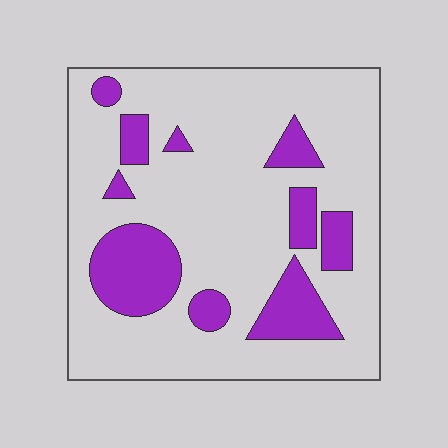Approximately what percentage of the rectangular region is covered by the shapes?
Approximately 20%.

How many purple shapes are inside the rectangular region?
10.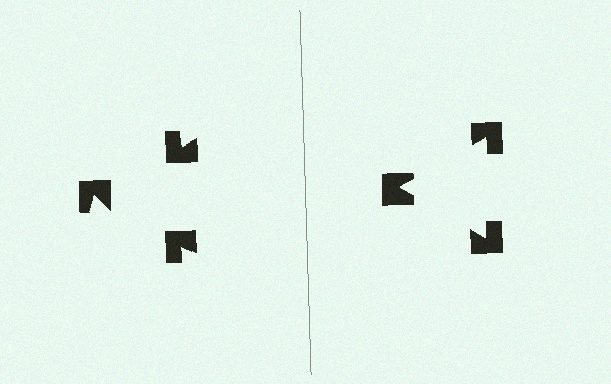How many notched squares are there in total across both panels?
6 — 3 on each side.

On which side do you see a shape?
An illusory triangle appears on the right side. On the left side the wedge cuts are rotated, so no coherent shape forms.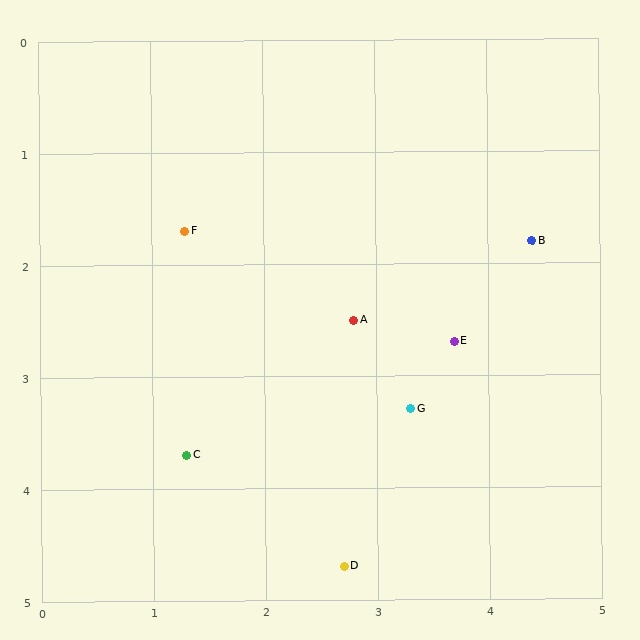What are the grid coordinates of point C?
Point C is at approximately (1.3, 3.7).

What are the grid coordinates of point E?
Point E is at approximately (3.7, 2.7).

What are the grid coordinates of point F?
Point F is at approximately (1.3, 1.7).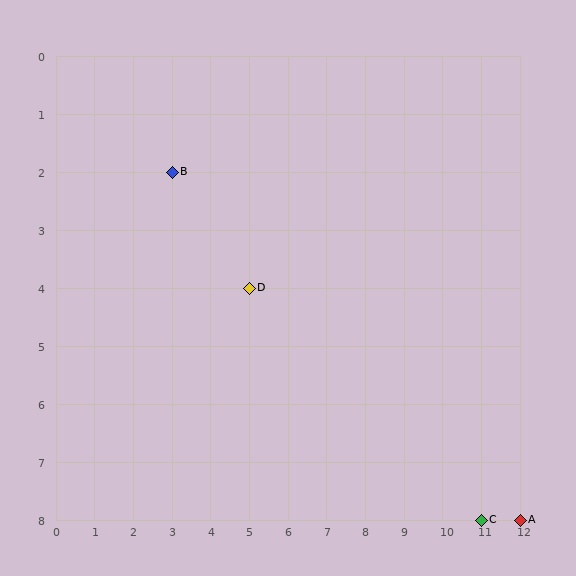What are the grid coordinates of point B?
Point B is at grid coordinates (3, 2).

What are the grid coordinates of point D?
Point D is at grid coordinates (5, 4).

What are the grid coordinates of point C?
Point C is at grid coordinates (11, 8).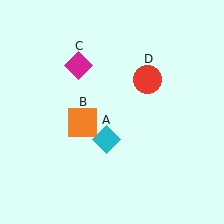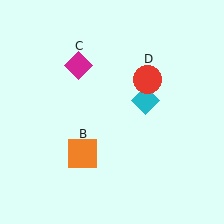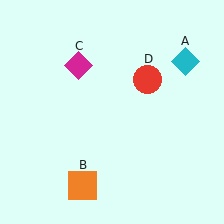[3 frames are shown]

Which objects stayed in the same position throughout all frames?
Magenta diamond (object C) and red circle (object D) remained stationary.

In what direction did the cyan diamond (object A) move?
The cyan diamond (object A) moved up and to the right.